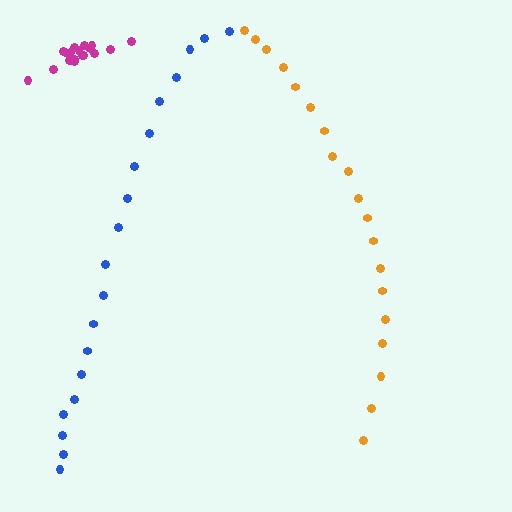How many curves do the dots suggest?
There are 3 distinct paths.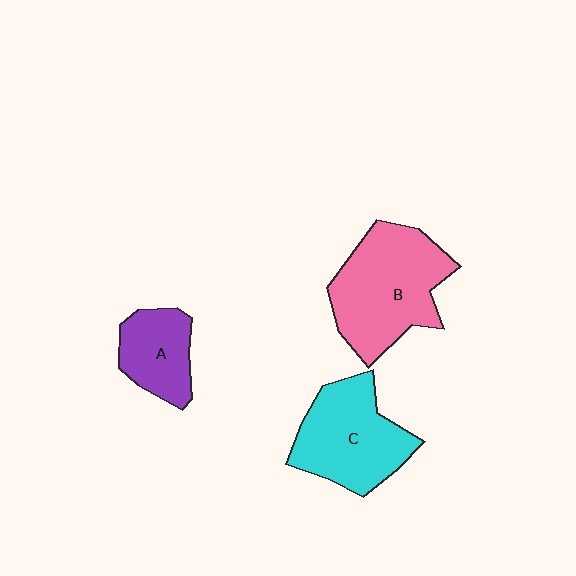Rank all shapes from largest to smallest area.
From largest to smallest: B (pink), C (cyan), A (purple).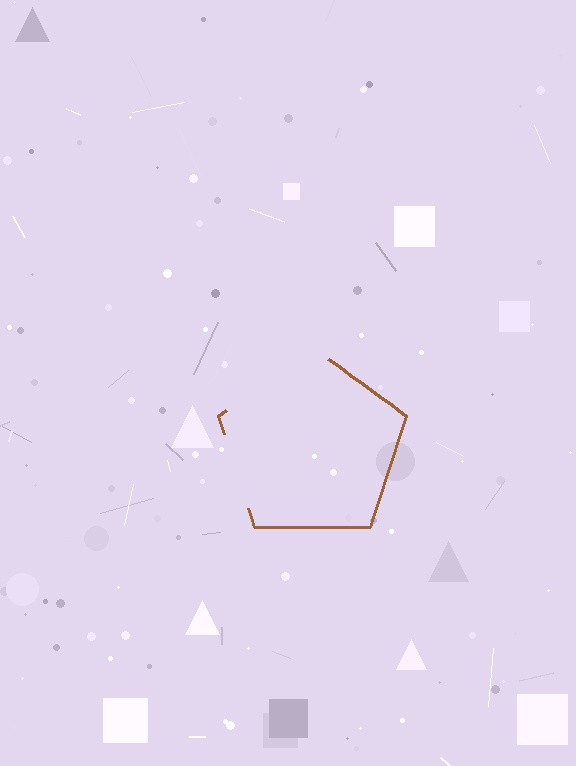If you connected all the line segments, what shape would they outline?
They would outline a pentagon.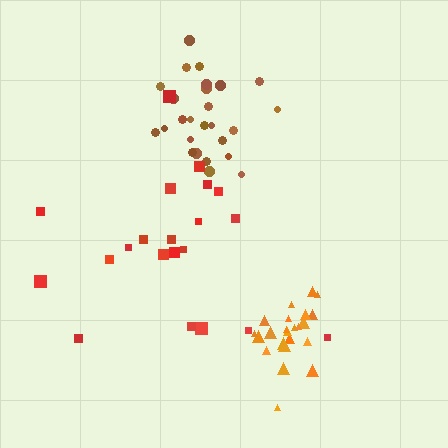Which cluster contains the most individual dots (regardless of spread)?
Brown (27).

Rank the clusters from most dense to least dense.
brown, orange, red.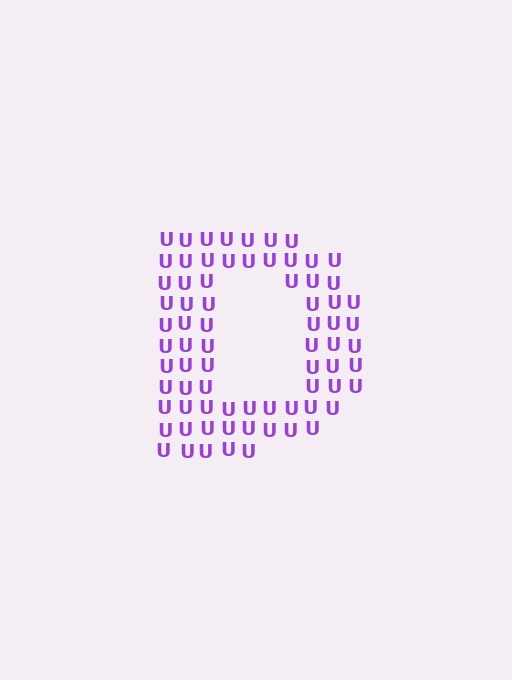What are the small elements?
The small elements are letter U's.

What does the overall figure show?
The overall figure shows the letter D.